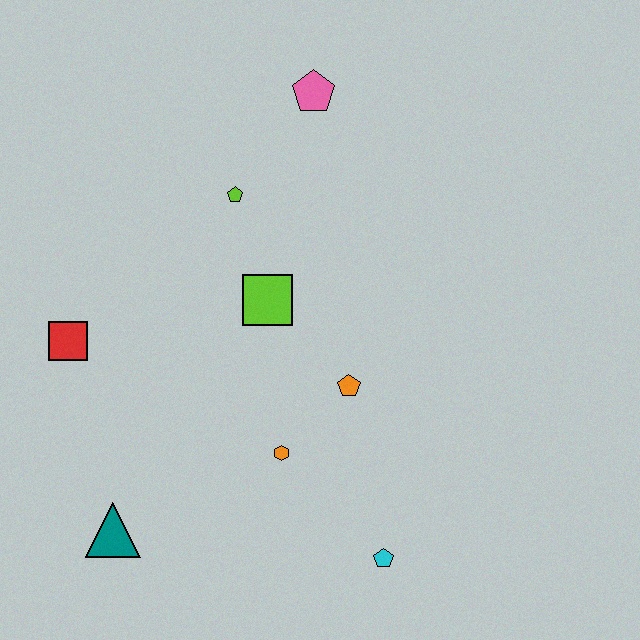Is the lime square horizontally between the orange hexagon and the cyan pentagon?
No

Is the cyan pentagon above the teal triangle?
No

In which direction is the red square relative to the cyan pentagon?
The red square is to the left of the cyan pentagon.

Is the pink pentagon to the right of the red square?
Yes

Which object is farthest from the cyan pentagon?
The pink pentagon is farthest from the cyan pentagon.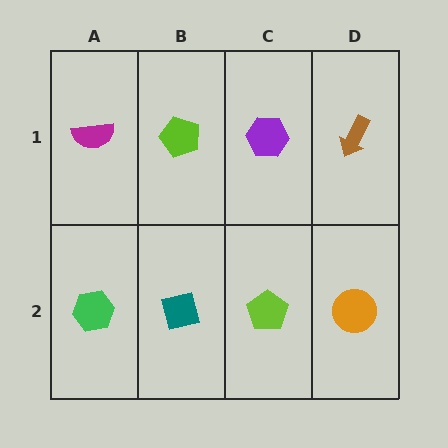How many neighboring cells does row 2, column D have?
2.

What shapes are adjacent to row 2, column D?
A brown arrow (row 1, column D), a lime pentagon (row 2, column C).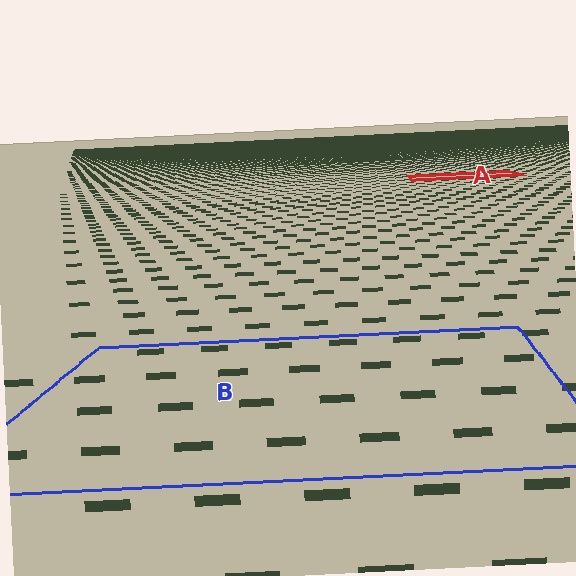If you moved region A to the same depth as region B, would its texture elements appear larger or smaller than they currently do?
They would appear larger. At a closer depth, the same texture elements are projected at a bigger on-screen size.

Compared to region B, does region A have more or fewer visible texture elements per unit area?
Region A has more texture elements per unit area — they are packed more densely because it is farther away.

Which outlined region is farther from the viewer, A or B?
Region A is farther from the viewer — the texture elements inside it appear smaller and more densely packed.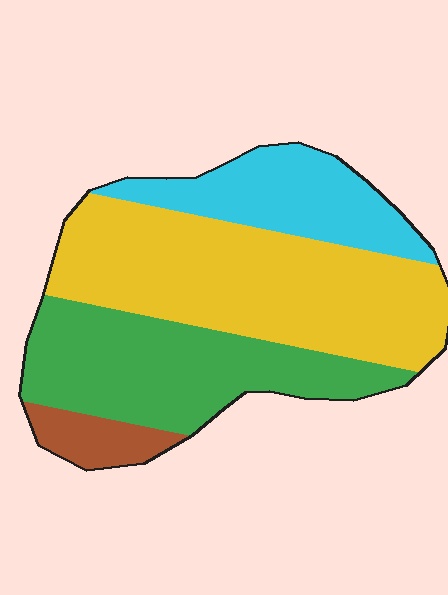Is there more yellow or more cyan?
Yellow.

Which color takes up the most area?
Yellow, at roughly 45%.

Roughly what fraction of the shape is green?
Green takes up about one third (1/3) of the shape.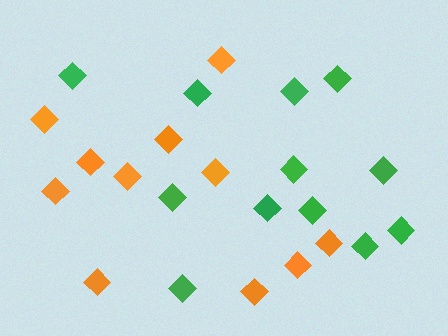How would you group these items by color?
There are 2 groups: one group of orange diamonds (11) and one group of green diamonds (12).